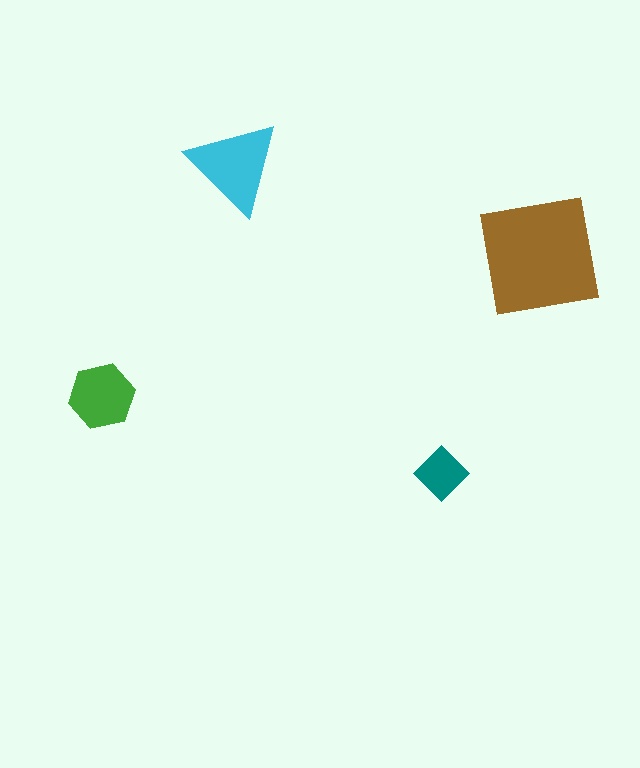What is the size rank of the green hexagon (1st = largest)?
3rd.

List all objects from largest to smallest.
The brown square, the cyan triangle, the green hexagon, the teal diamond.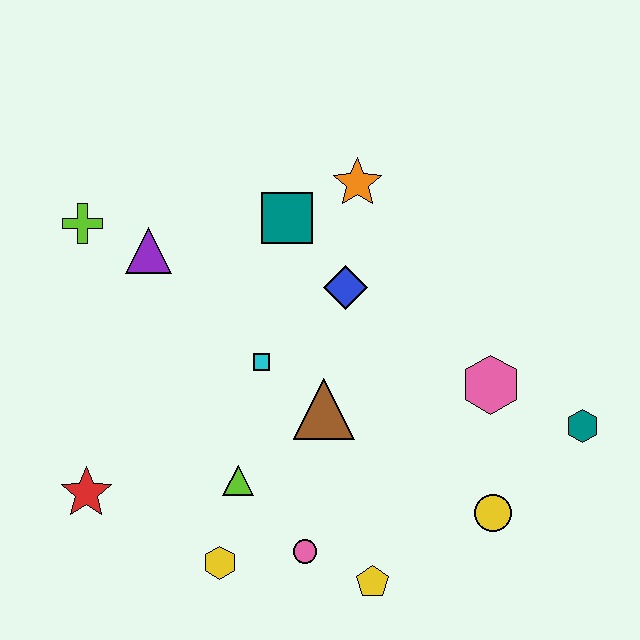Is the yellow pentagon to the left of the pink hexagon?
Yes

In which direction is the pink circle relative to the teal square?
The pink circle is below the teal square.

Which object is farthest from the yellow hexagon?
The orange star is farthest from the yellow hexagon.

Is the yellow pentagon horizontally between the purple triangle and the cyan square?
No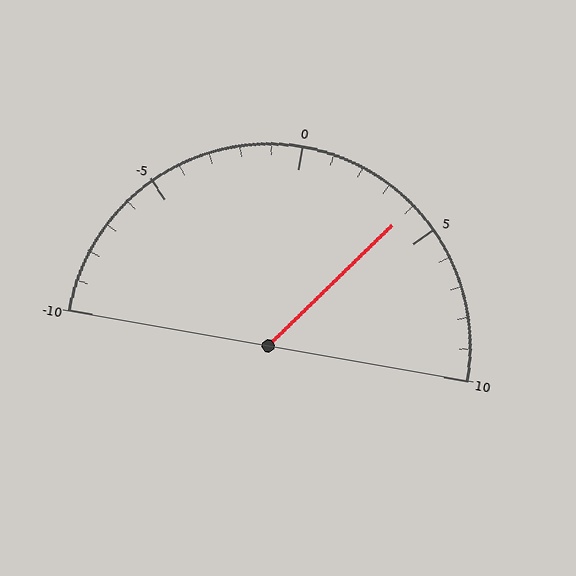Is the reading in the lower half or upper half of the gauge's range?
The reading is in the upper half of the range (-10 to 10).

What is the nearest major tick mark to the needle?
The nearest major tick mark is 5.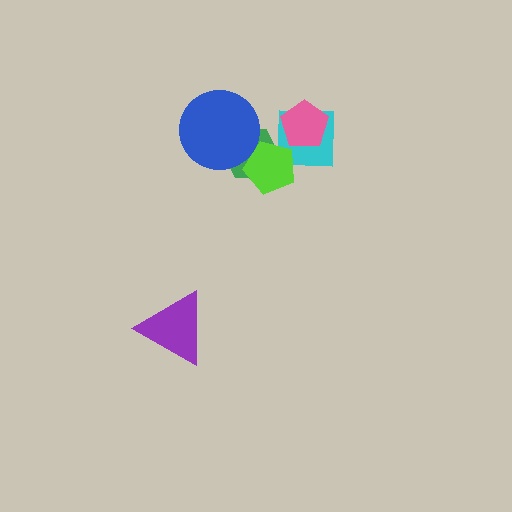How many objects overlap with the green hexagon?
2 objects overlap with the green hexagon.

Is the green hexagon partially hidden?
Yes, it is partially covered by another shape.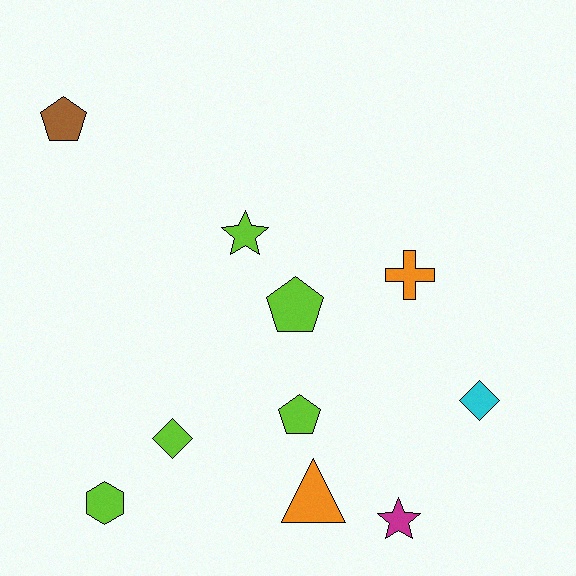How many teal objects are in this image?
There are no teal objects.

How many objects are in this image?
There are 10 objects.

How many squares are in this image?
There are no squares.